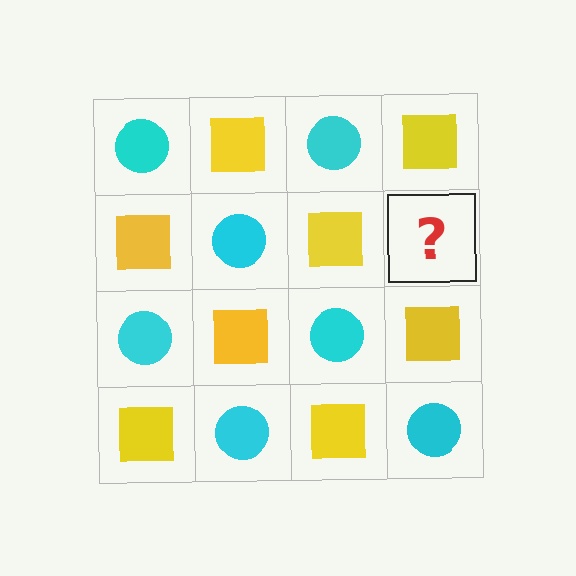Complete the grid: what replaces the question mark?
The question mark should be replaced with a cyan circle.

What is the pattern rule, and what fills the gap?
The rule is that it alternates cyan circle and yellow square in a checkerboard pattern. The gap should be filled with a cyan circle.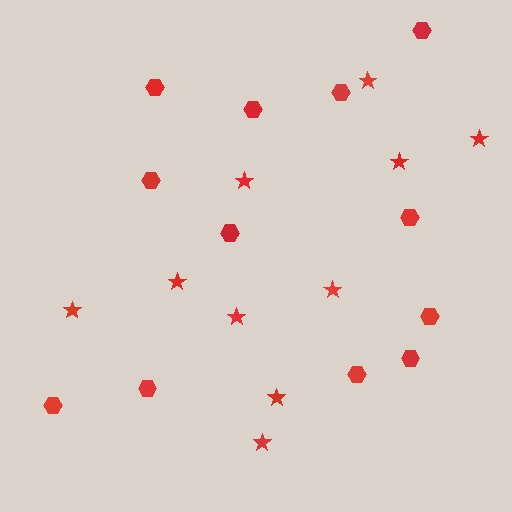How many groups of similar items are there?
There are 2 groups: one group of hexagons (12) and one group of stars (10).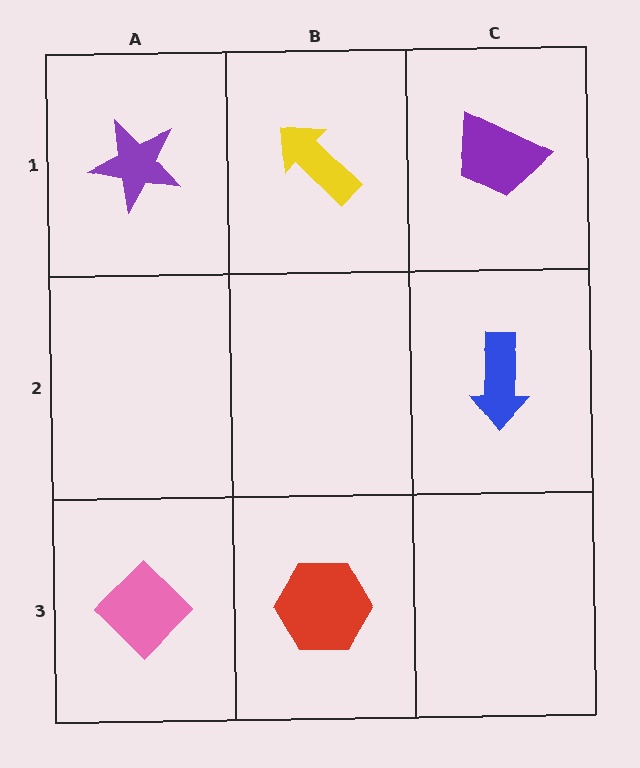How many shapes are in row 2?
1 shape.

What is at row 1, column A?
A purple star.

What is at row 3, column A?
A pink diamond.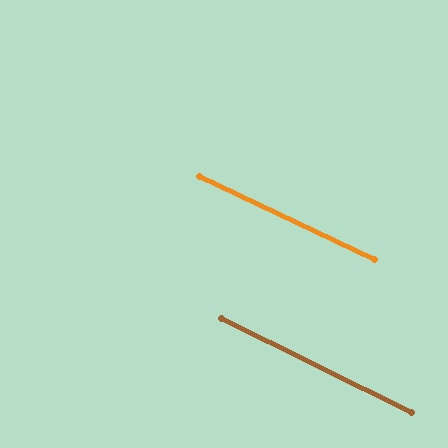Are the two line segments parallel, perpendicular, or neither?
Parallel — their directions differ by only 0.6°.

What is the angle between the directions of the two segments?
Approximately 1 degree.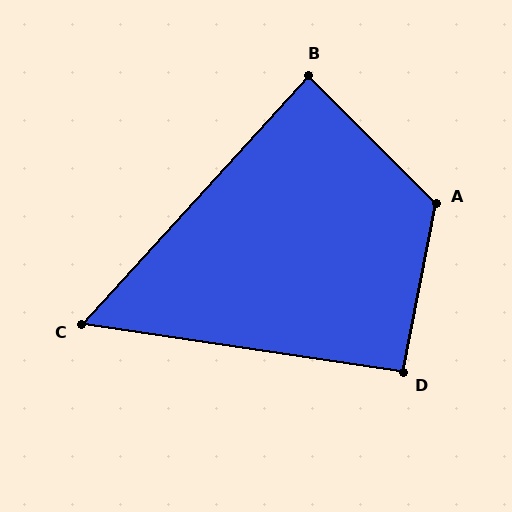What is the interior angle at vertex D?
Approximately 93 degrees (approximately right).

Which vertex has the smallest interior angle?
C, at approximately 56 degrees.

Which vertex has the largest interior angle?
A, at approximately 124 degrees.